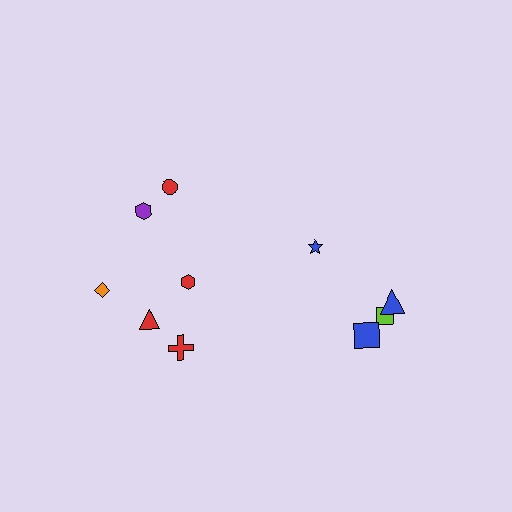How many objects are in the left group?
There are 6 objects.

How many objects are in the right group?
There are 4 objects.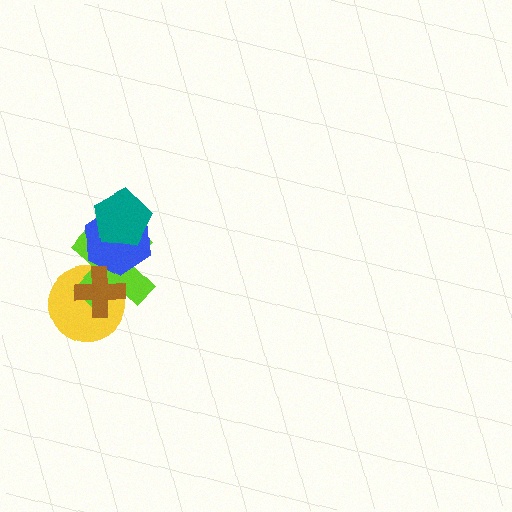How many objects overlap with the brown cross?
3 objects overlap with the brown cross.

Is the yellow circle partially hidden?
Yes, it is partially covered by another shape.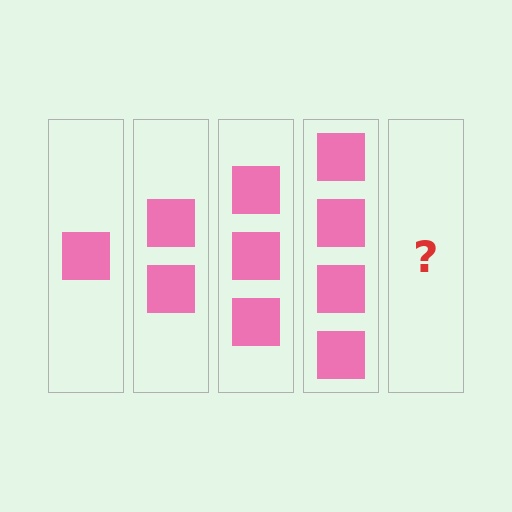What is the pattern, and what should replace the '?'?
The pattern is that each step adds one more square. The '?' should be 5 squares.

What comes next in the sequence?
The next element should be 5 squares.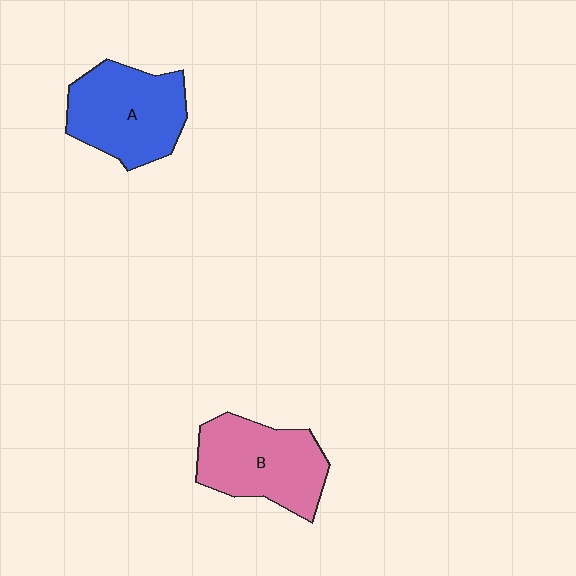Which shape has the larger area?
Shape A (blue).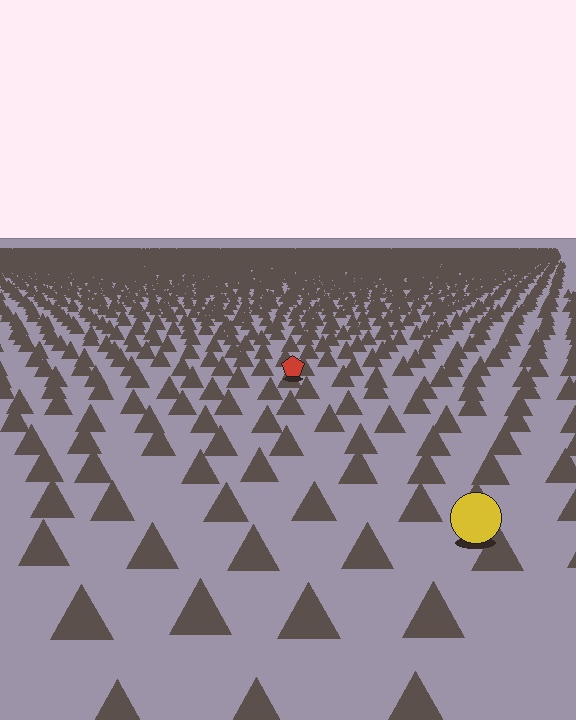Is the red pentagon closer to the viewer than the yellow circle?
No. The yellow circle is closer — you can tell from the texture gradient: the ground texture is coarser near it.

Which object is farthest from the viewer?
The red pentagon is farthest from the viewer. It appears smaller and the ground texture around it is denser.